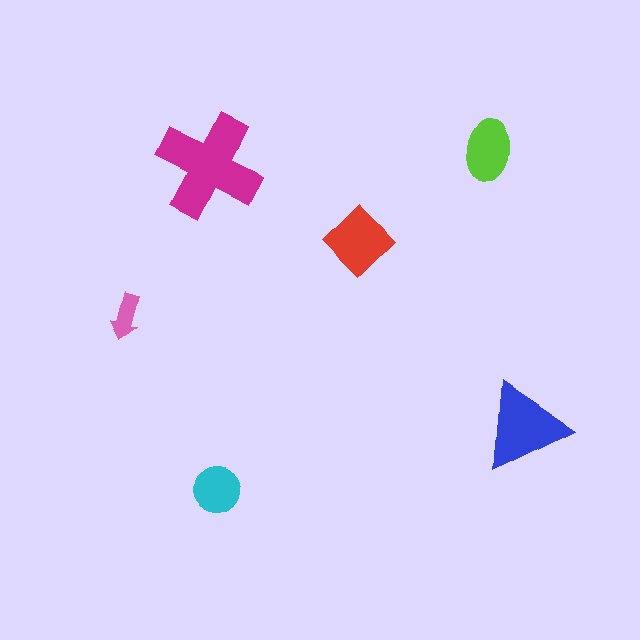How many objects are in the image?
There are 6 objects in the image.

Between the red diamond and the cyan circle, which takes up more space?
The red diamond.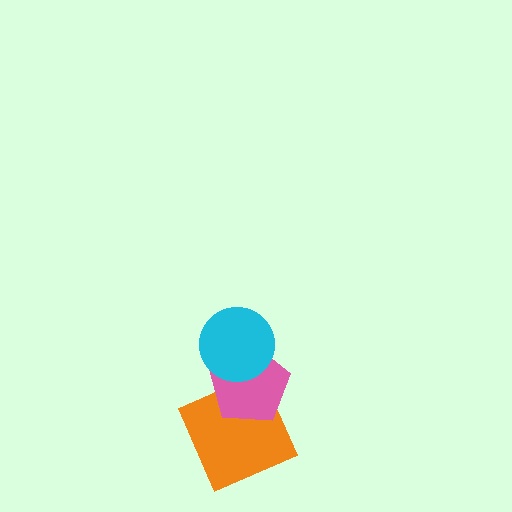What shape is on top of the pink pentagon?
The cyan circle is on top of the pink pentagon.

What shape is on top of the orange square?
The pink pentagon is on top of the orange square.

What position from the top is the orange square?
The orange square is 3rd from the top.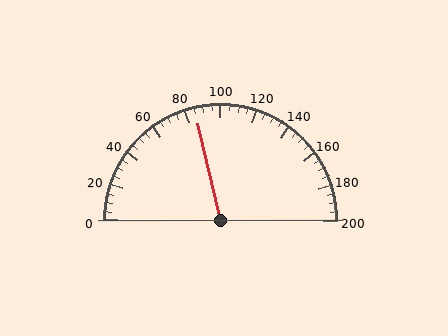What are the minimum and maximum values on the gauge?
The gauge ranges from 0 to 200.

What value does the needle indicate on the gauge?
The needle indicates approximately 85.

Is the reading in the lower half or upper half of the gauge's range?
The reading is in the lower half of the range (0 to 200).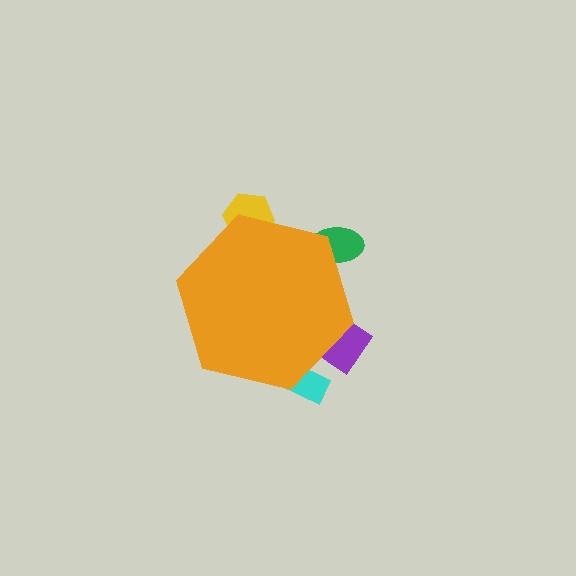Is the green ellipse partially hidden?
Yes, the green ellipse is partially hidden behind the orange hexagon.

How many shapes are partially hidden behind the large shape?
4 shapes are partially hidden.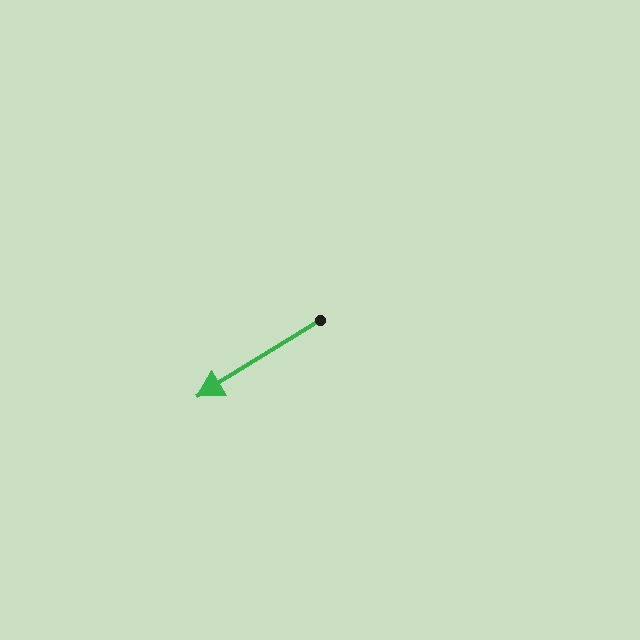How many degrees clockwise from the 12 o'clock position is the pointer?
Approximately 238 degrees.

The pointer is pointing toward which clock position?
Roughly 8 o'clock.